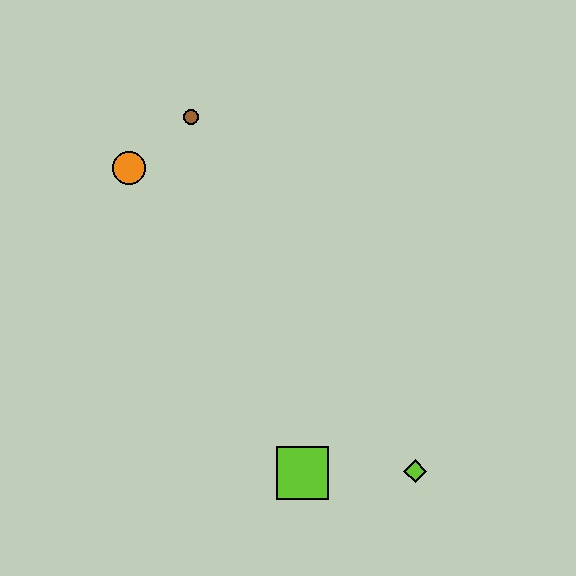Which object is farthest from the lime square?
The brown circle is farthest from the lime square.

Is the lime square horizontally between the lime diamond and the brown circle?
Yes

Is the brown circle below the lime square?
No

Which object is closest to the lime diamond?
The lime square is closest to the lime diamond.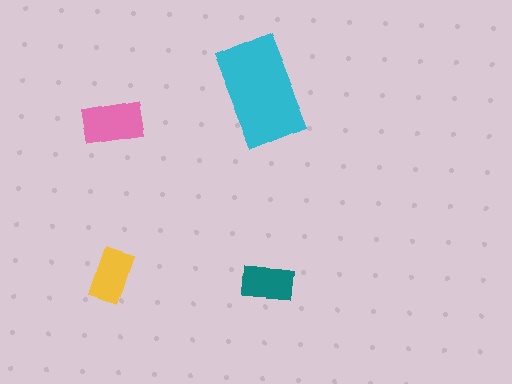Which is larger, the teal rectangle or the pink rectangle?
The pink one.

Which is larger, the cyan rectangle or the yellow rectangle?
The cyan one.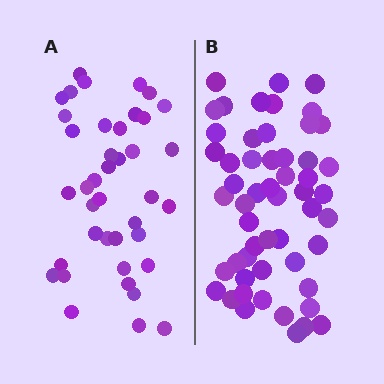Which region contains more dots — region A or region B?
Region B (the right region) has more dots.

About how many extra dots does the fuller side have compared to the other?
Region B has approximately 15 more dots than region A.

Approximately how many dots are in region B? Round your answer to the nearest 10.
About 50 dots. (The exact count is 54, which rounds to 50.)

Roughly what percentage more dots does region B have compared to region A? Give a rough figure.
About 35% more.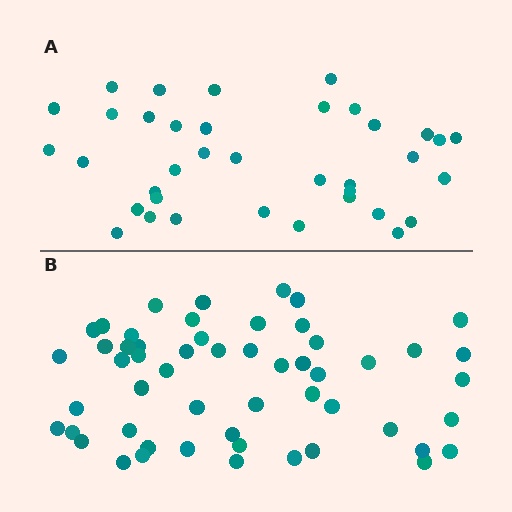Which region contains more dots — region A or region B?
Region B (the bottom region) has more dots.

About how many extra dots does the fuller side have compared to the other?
Region B has approximately 15 more dots than region A.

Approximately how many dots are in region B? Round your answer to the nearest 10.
About 50 dots. (The exact count is 54, which rounds to 50.)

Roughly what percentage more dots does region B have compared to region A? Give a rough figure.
About 45% more.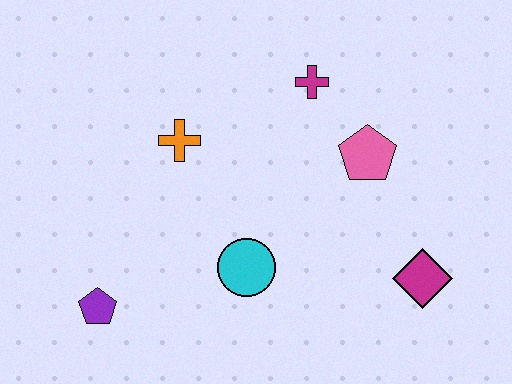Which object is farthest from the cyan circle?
The magenta cross is farthest from the cyan circle.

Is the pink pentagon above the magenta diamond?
Yes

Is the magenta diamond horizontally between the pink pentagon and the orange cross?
No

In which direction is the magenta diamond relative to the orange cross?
The magenta diamond is to the right of the orange cross.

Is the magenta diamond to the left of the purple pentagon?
No